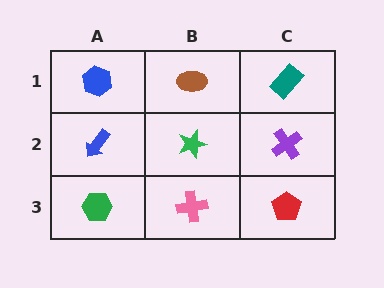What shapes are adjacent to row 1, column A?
A blue arrow (row 2, column A), a brown ellipse (row 1, column B).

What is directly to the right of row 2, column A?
A green star.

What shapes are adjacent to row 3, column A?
A blue arrow (row 2, column A), a pink cross (row 3, column B).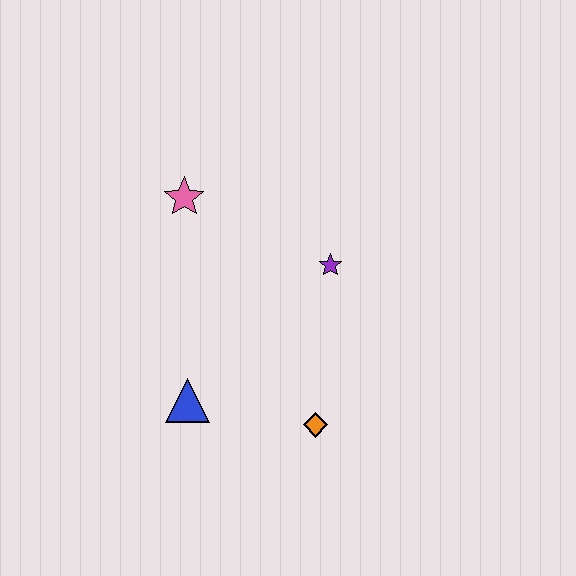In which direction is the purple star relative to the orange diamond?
The purple star is above the orange diamond.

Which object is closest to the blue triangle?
The orange diamond is closest to the blue triangle.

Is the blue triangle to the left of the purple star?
Yes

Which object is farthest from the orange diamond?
The pink star is farthest from the orange diamond.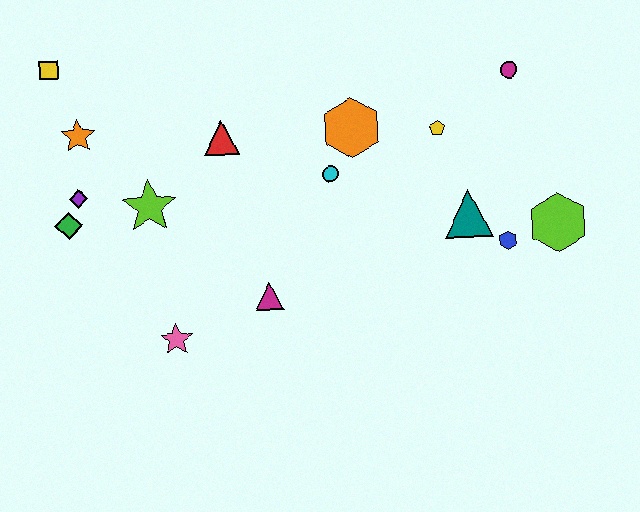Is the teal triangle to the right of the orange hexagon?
Yes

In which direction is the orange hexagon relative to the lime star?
The orange hexagon is to the right of the lime star.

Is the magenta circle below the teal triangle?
No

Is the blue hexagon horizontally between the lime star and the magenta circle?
Yes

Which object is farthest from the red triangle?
The lime hexagon is farthest from the red triangle.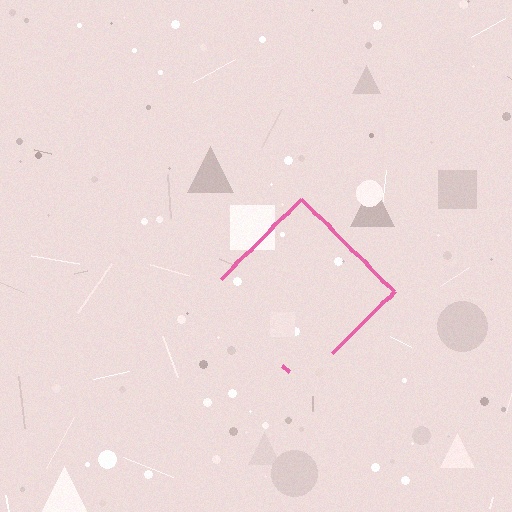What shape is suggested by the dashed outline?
The dashed outline suggests a diamond.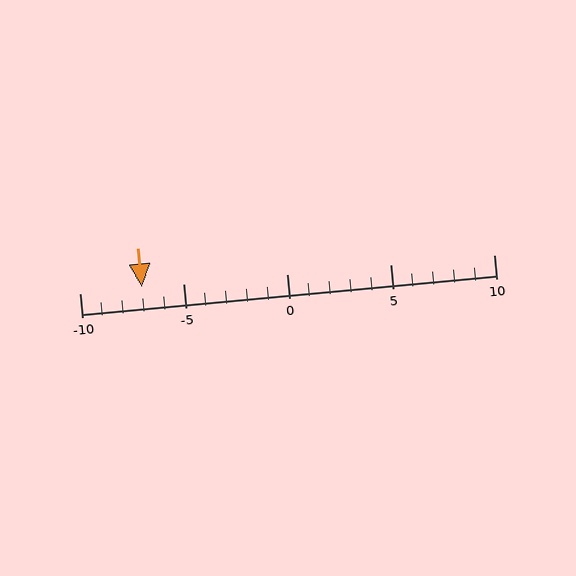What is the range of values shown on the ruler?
The ruler shows values from -10 to 10.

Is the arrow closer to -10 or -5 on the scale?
The arrow is closer to -5.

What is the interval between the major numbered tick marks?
The major tick marks are spaced 5 units apart.